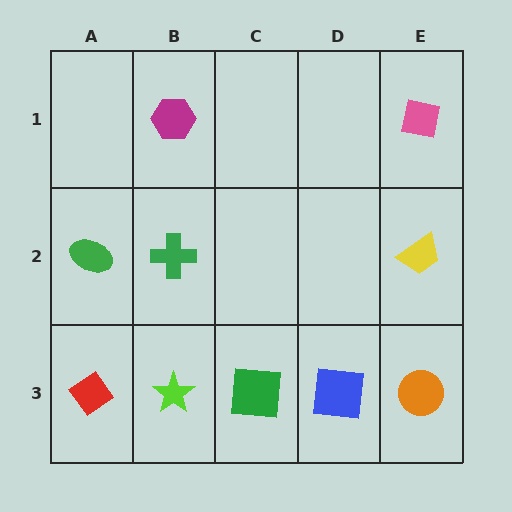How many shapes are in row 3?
5 shapes.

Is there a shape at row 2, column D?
No, that cell is empty.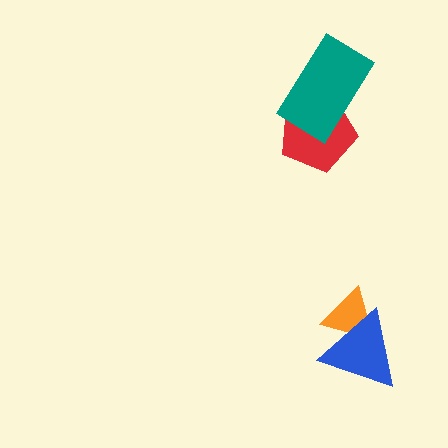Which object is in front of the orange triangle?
The blue triangle is in front of the orange triangle.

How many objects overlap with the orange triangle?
1 object overlaps with the orange triangle.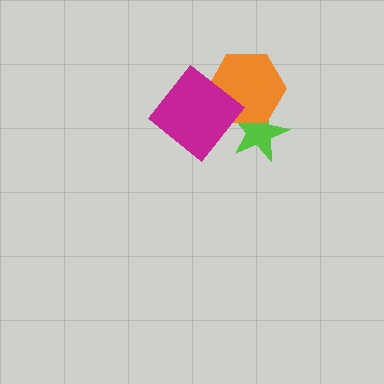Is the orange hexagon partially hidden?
Yes, it is partially covered by another shape.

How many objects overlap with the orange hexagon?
2 objects overlap with the orange hexagon.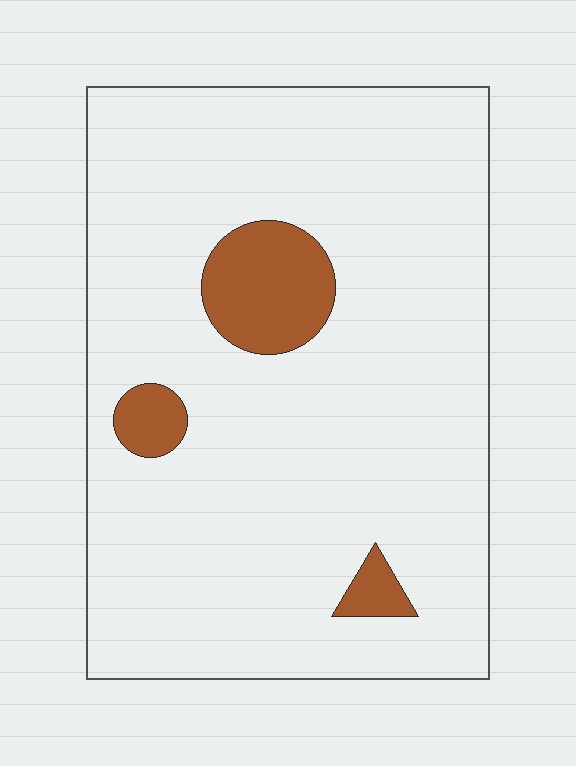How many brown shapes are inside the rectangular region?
3.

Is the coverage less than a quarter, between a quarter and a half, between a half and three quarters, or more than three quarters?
Less than a quarter.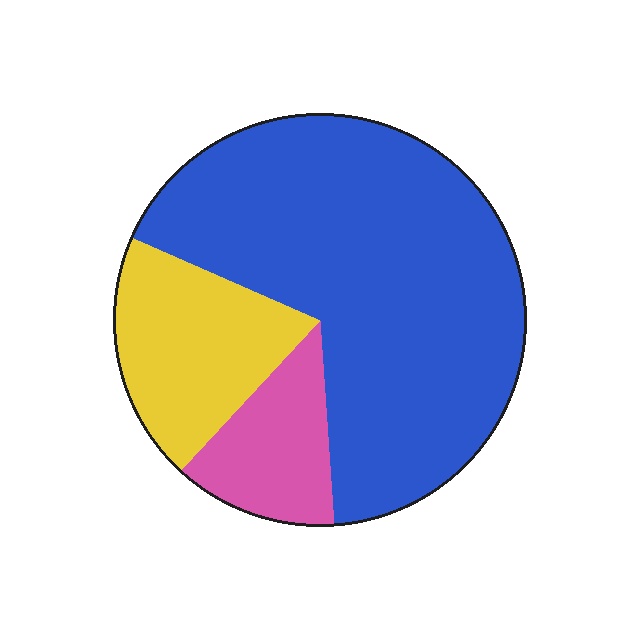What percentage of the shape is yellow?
Yellow takes up about one fifth (1/5) of the shape.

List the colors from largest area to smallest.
From largest to smallest: blue, yellow, pink.